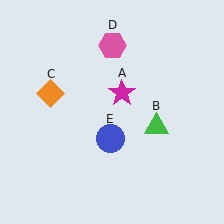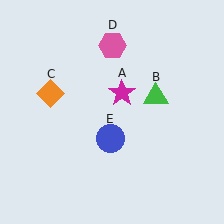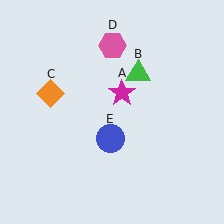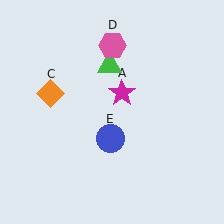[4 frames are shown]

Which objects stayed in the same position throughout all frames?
Magenta star (object A) and orange diamond (object C) and pink hexagon (object D) and blue circle (object E) remained stationary.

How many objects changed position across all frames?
1 object changed position: green triangle (object B).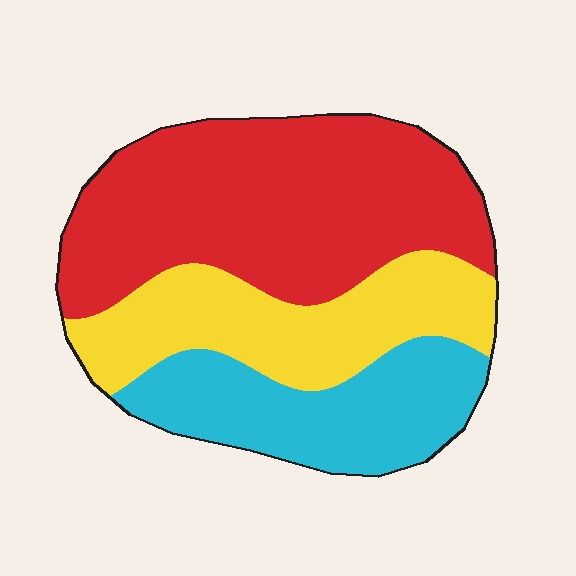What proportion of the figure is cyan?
Cyan covers about 25% of the figure.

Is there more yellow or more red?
Red.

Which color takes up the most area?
Red, at roughly 50%.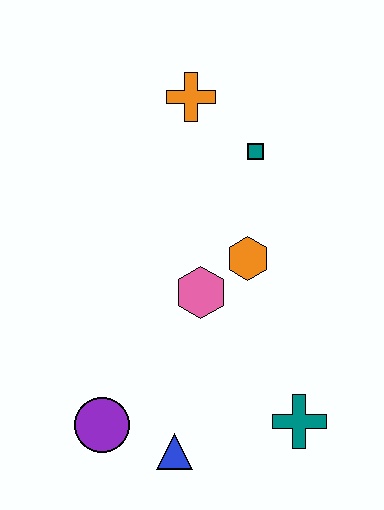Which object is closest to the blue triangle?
The purple circle is closest to the blue triangle.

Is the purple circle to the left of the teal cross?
Yes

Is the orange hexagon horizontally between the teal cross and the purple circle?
Yes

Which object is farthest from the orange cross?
The blue triangle is farthest from the orange cross.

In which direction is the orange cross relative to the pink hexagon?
The orange cross is above the pink hexagon.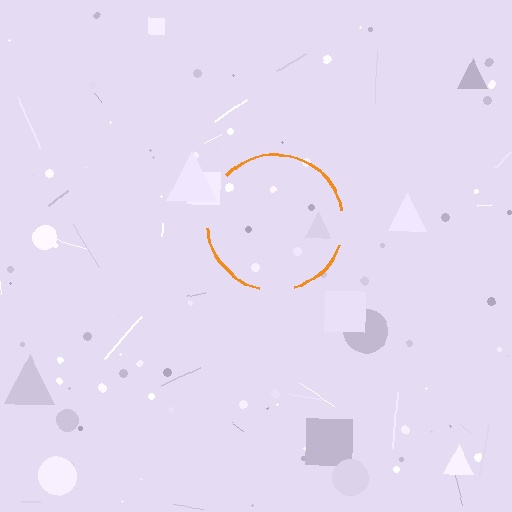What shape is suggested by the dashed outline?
The dashed outline suggests a circle.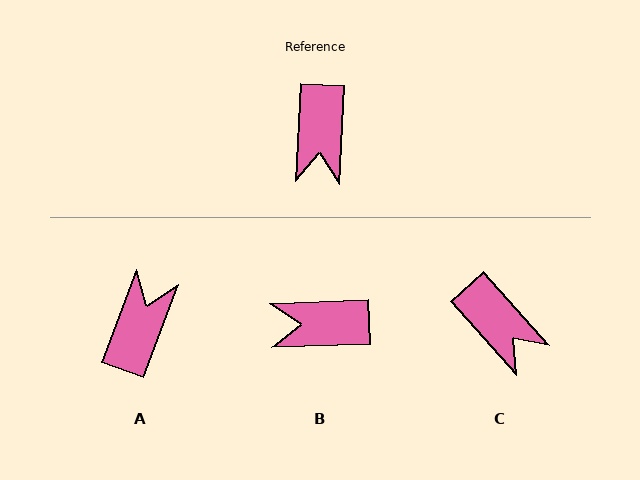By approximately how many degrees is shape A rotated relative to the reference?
Approximately 163 degrees counter-clockwise.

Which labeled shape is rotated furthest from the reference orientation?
A, about 163 degrees away.